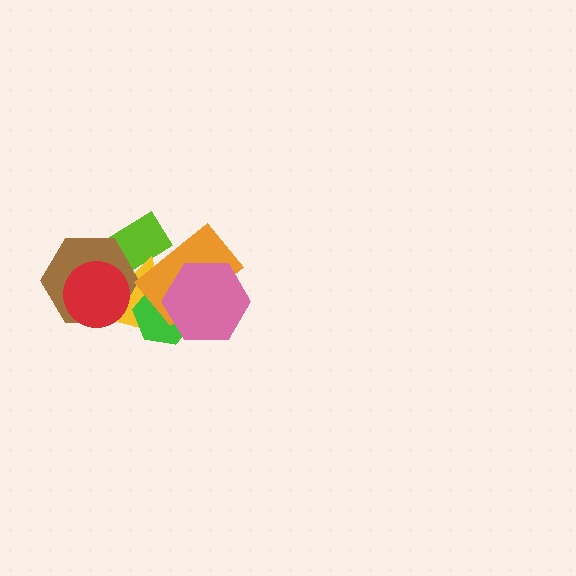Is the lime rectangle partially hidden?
Yes, it is partially covered by another shape.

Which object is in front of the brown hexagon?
The red circle is in front of the brown hexagon.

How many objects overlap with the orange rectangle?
4 objects overlap with the orange rectangle.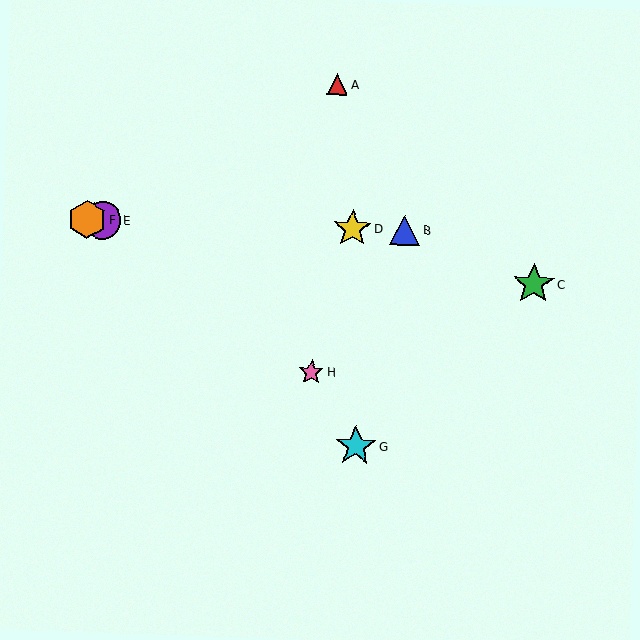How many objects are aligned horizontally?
4 objects (B, D, E, F) are aligned horizontally.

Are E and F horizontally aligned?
Yes, both are at y≈220.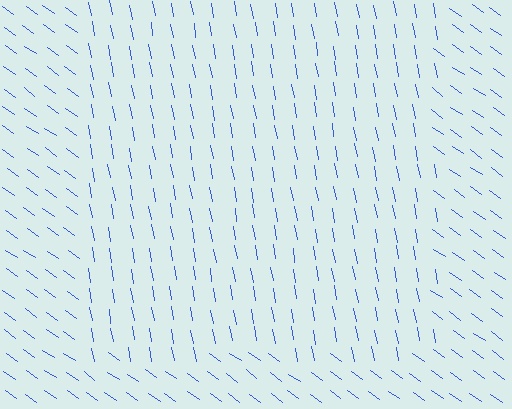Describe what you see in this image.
The image is filled with small blue line segments. A rectangle region in the image has lines oriented differently from the surrounding lines, creating a visible texture boundary.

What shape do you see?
I see a rectangle.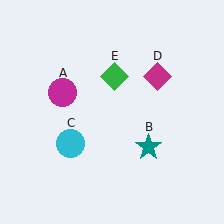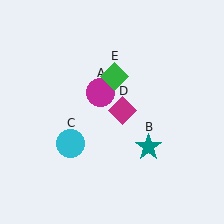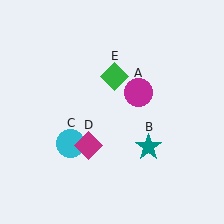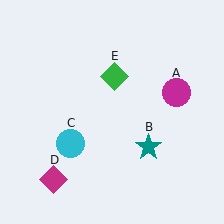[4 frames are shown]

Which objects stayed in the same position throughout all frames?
Teal star (object B) and cyan circle (object C) and green diamond (object E) remained stationary.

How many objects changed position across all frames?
2 objects changed position: magenta circle (object A), magenta diamond (object D).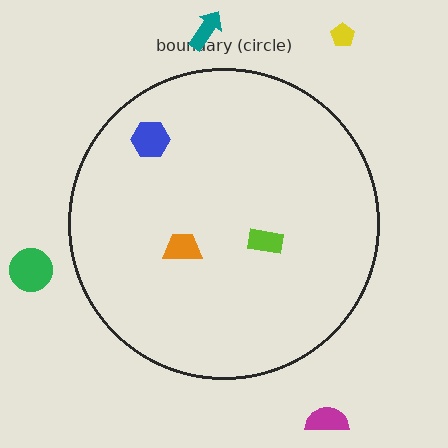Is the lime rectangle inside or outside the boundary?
Inside.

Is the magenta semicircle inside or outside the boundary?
Outside.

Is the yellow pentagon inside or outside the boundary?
Outside.